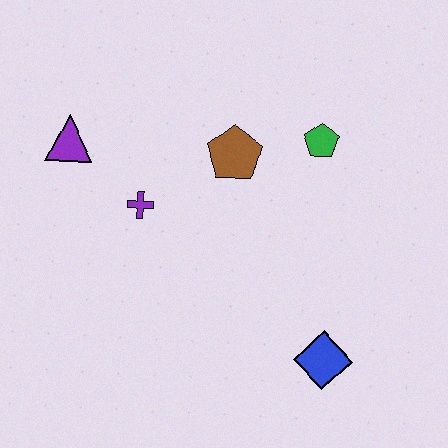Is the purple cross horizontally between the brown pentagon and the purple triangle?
Yes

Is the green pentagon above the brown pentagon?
Yes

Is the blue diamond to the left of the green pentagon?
No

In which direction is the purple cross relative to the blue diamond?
The purple cross is to the left of the blue diamond.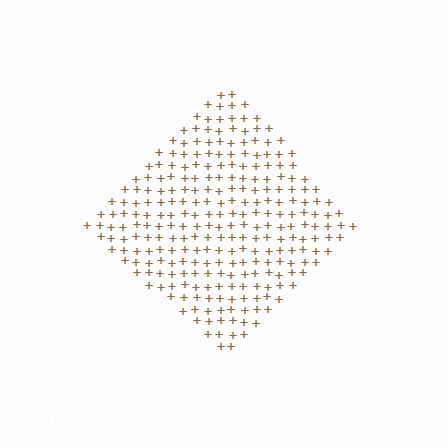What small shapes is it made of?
It is made of small plus signs.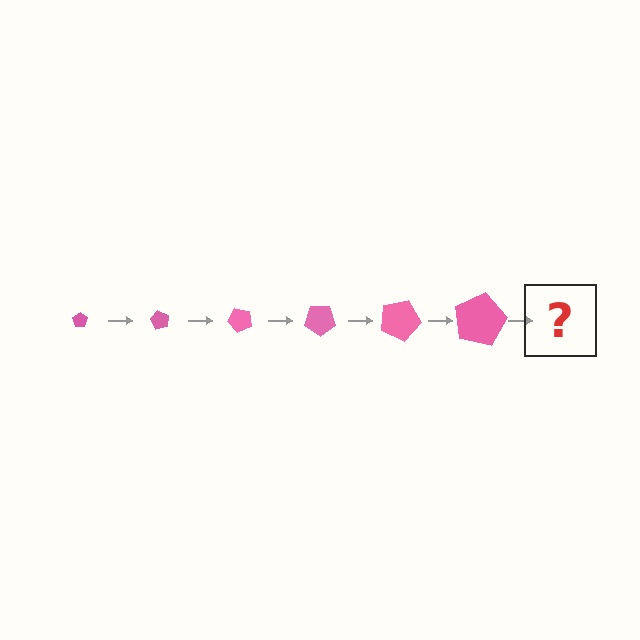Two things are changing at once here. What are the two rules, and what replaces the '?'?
The two rules are that the pentagon grows larger each step and it rotates 60 degrees each step. The '?' should be a pentagon, larger than the previous one and rotated 360 degrees from the start.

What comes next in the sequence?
The next element should be a pentagon, larger than the previous one and rotated 360 degrees from the start.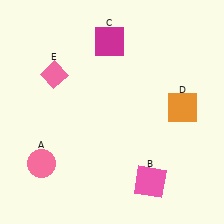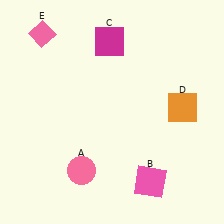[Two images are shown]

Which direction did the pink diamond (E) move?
The pink diamond (E) moved up.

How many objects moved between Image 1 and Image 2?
2 objects moved between the two images.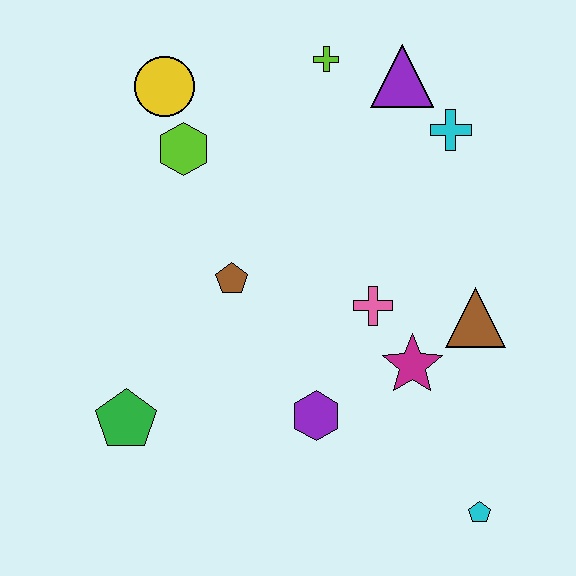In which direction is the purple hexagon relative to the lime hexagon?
The purple hexagon is below the lime hexagon.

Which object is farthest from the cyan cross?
The green pentagon is farthest from the cyan cross.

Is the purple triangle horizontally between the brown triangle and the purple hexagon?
Yes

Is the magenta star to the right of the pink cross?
Yes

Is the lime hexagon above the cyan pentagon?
Yes